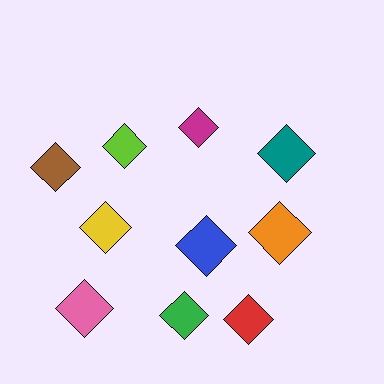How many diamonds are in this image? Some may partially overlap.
There are 10 diamonds.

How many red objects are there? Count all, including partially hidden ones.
There is 1 red object.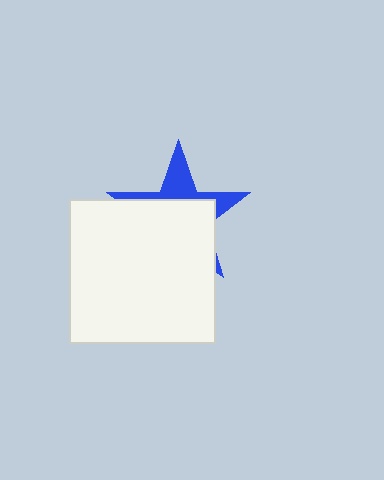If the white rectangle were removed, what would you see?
You would see the complete blue star.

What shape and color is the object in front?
The object in front is a white rectangle.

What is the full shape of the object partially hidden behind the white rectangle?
The partially hidden object is a blue star.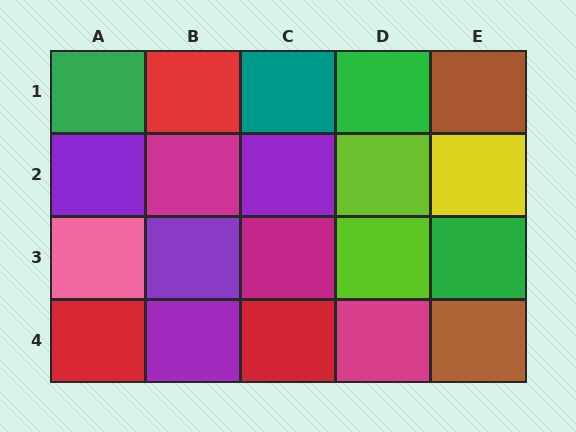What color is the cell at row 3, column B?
Purple.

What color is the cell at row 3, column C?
Magenta.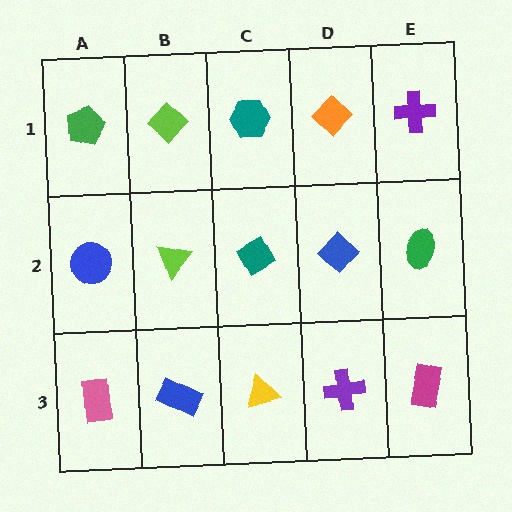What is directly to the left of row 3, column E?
A purple cross.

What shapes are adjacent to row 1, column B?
A lime triangle (row 2, column B), a green pentagon (row 1, column A), a teal hexagon (row 1, column C).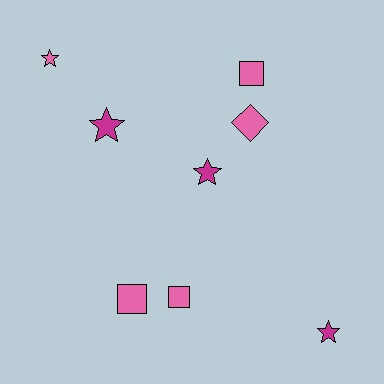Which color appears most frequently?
Pink, with 5 objects.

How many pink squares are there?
There are 3 pink squares.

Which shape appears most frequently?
Star, with 4 objects.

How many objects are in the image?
There are 8 objects.